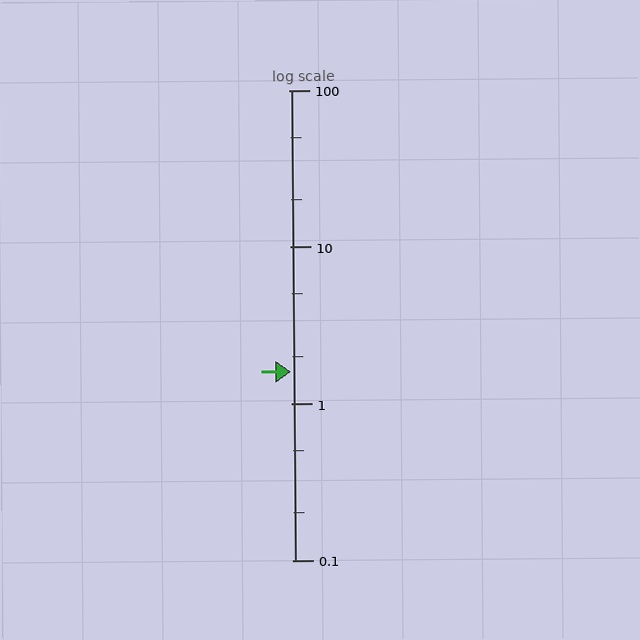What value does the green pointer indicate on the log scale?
The pointer indicates approximately 1.6.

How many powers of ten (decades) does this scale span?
The scale spans 3 decades, from 0.1 to 100.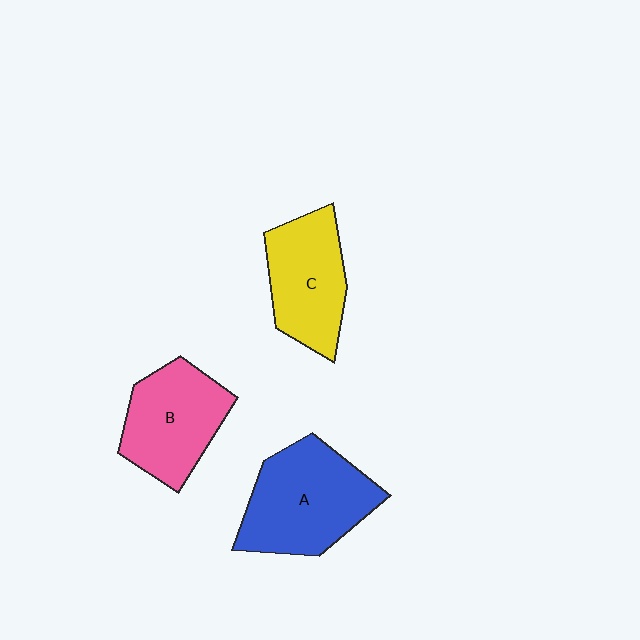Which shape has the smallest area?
Shape C (yellow).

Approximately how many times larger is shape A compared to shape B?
Approximately 1.2 times.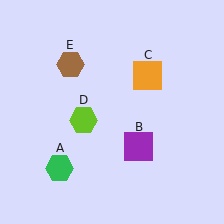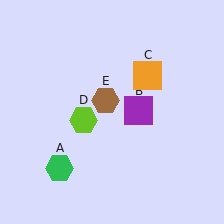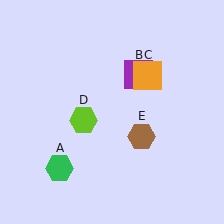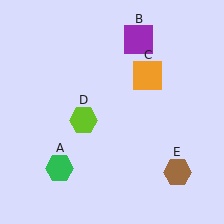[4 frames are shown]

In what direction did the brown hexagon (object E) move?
The brown hexagon (object E) moved down and to the right.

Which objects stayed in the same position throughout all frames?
Green hexagon (object A) and orange square (object C) and lime hexagon (object D) remained stationary.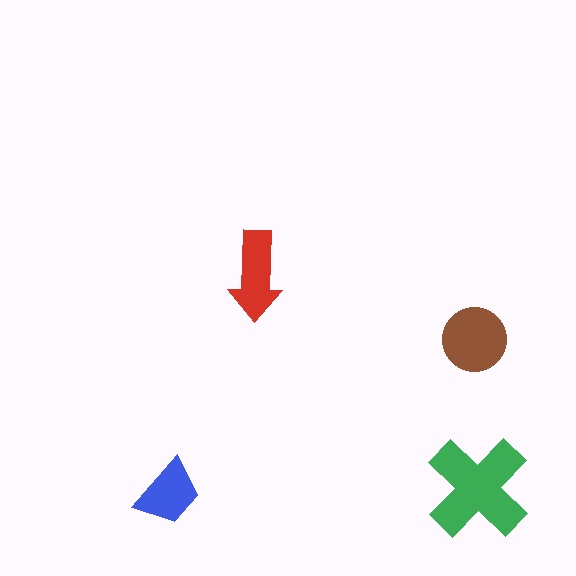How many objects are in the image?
There are 4 objects in the image.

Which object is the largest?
The green cross.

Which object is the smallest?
The blue trapezoid.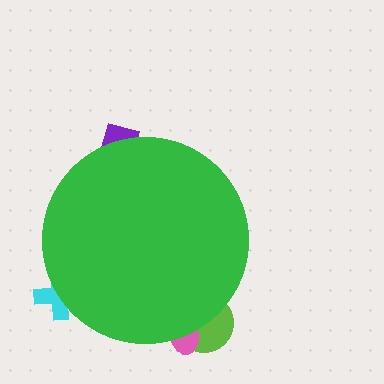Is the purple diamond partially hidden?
Yes, the purple diamond is partially hidden behind the green circle.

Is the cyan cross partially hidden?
Yes, the cyan cross is partially hidden behind the green circle.